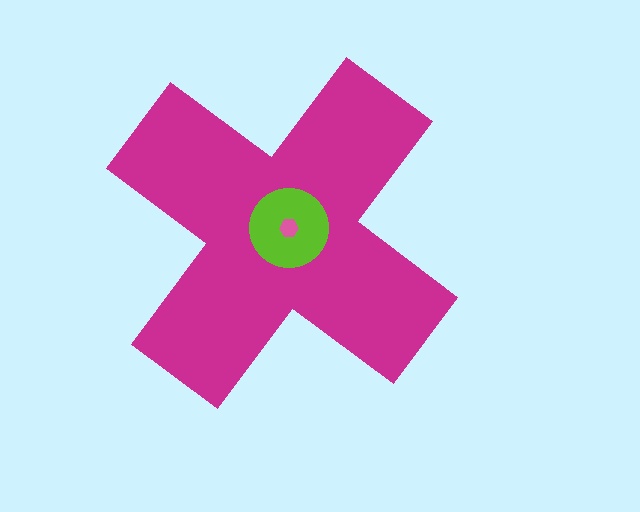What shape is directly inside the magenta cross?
The lime circle.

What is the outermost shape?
The magenta cross.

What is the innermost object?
The pink hexagon.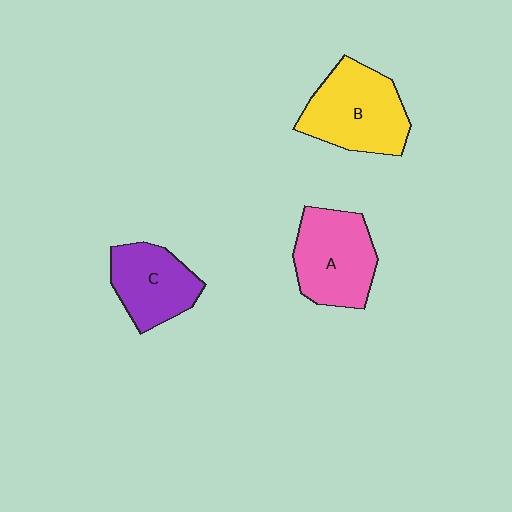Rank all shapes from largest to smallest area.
From largest to smallest: B (yellow), A (pink), C (purple).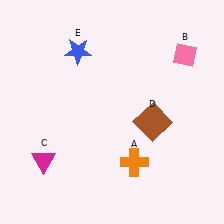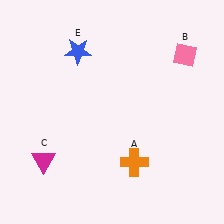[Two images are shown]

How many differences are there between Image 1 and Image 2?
There is 1 difference between the two images.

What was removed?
The brown square (D) was removed in Image 2.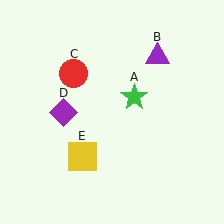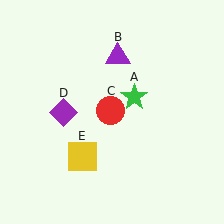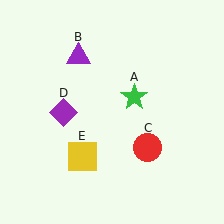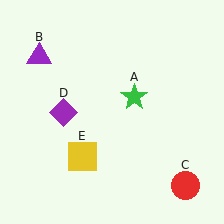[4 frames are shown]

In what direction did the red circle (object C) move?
The red circle (object C) moved down and to the right.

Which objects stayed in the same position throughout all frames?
Green star (object A) and purple diamond (object D) and yellow square (object E) remained stationary.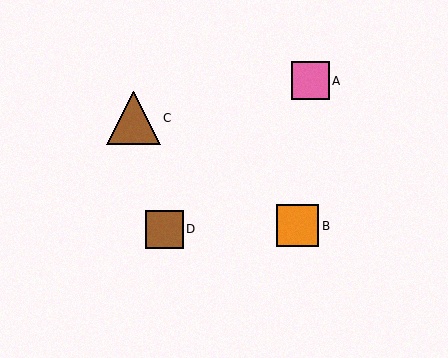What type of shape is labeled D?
Shape D is a brown square.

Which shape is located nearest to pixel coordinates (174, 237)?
The brown square (labeled D) at (164, 229) is nearest to that location.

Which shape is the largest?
The brown triangle (labeled C) is the largest.